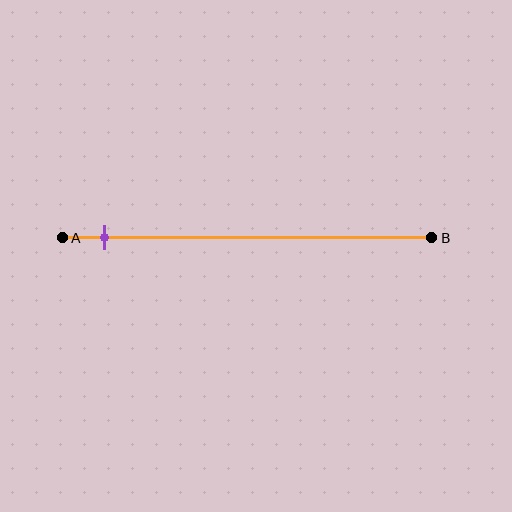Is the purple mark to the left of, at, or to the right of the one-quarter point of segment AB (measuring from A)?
The purple mark is to the left of the one-quarter point of segment AB.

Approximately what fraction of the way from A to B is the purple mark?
The purple mark is approximately 10% of the way from A to B.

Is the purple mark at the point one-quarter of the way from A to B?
No, the mark is at about 10% from A, not at the 25% one-quarter point.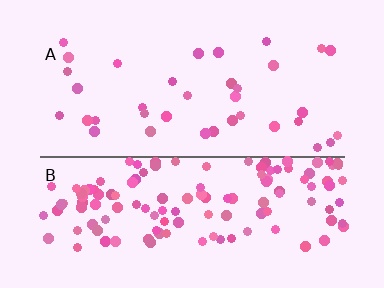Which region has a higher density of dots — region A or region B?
B (the bottom).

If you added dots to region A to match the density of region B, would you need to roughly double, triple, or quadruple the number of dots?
Approximately quadruple.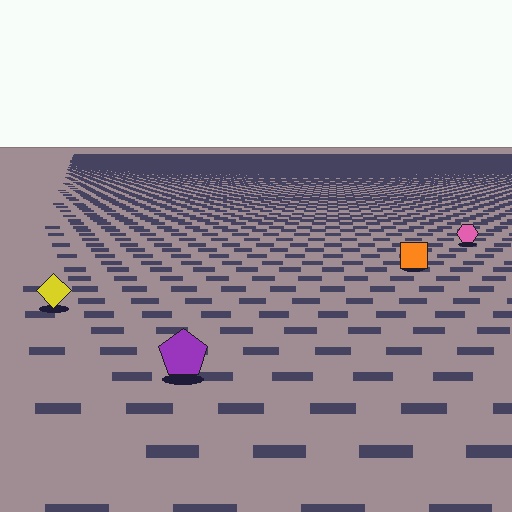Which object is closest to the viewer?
The purple pentagon is closest. The texture marks near it are larger and more spread out.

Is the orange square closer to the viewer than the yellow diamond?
No. The yellow diamond is closer — you can tell from the texture gradient: the ground texture is coarser near it.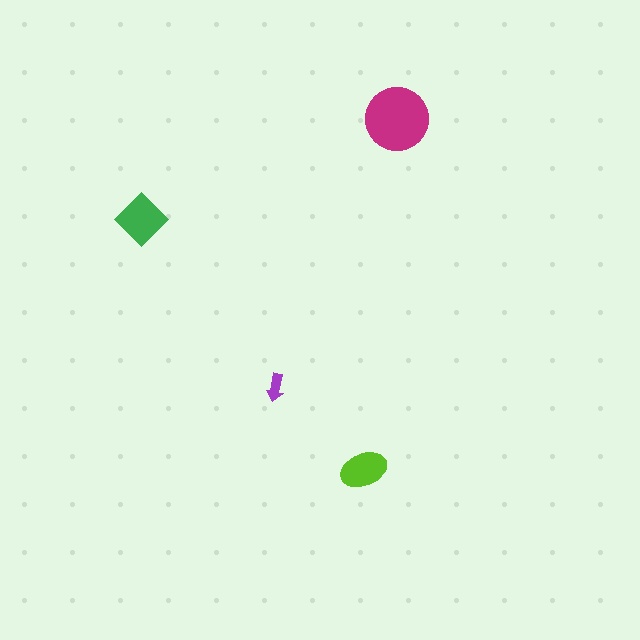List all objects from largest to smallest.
The magenta circle, the green diamond, the lime ellipse, the purple arrow.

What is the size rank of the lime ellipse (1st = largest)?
3rd.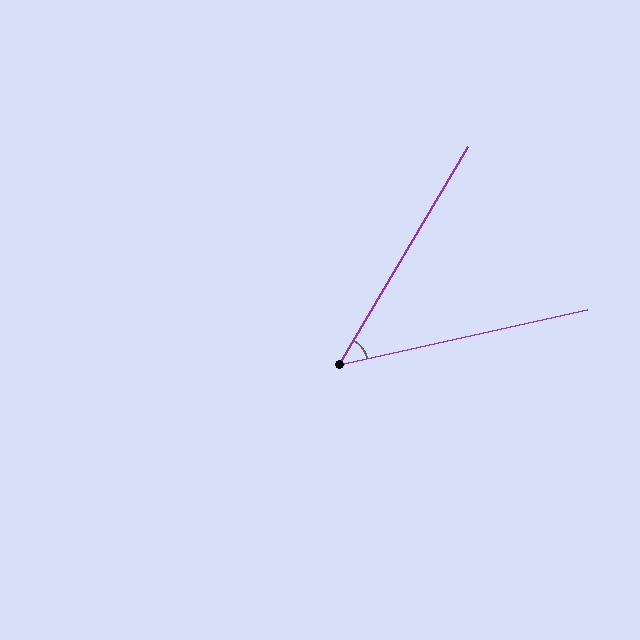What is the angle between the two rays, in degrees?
Approximately 47 degrees.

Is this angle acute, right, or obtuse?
It is acute.